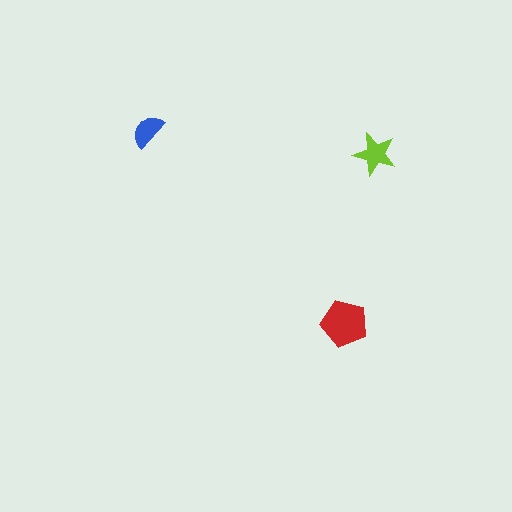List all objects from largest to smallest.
The red pentagon, the lime star, the blue semicircle.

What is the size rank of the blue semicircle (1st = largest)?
3rd.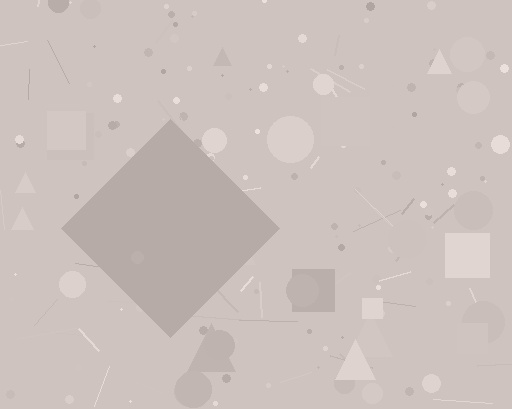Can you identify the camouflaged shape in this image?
The camouflaged shape is a diamond.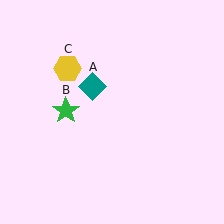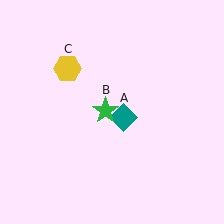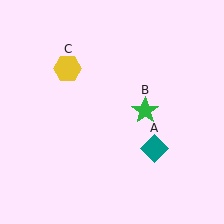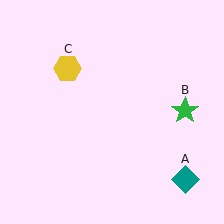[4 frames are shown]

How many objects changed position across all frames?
2 objects changed position: teal diamond (object A), green star (object B).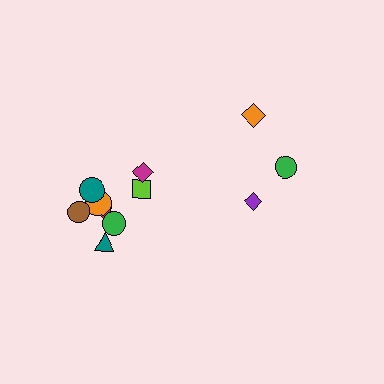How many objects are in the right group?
There are 3 objects.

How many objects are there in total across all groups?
There are 11 objects.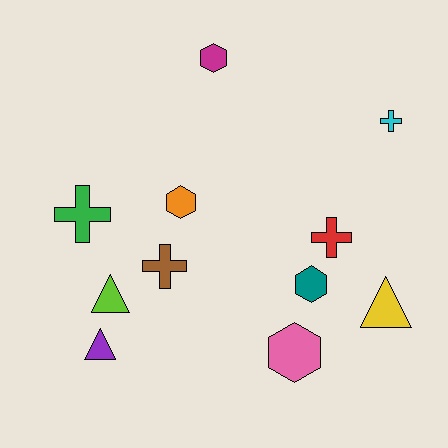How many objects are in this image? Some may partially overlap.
There are 11 objects.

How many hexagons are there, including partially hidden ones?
There are 4 hexagons.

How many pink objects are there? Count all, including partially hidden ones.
There is 1 pink object.